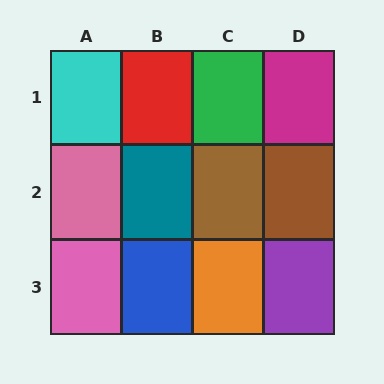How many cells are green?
1 cell is green.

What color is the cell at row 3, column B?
Blue.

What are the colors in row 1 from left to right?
Cyan, red, green, magenta.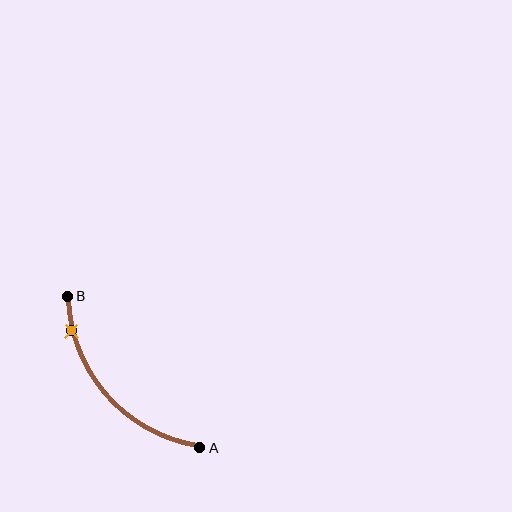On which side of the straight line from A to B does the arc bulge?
The arc bulges below and to the left of the straight line connecting A and B.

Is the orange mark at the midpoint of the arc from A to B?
No. The orange mark lies on the arc but is closer to endpoint B. The arc midpoint would be at the point on the curve equidistant along the arc from both A and B.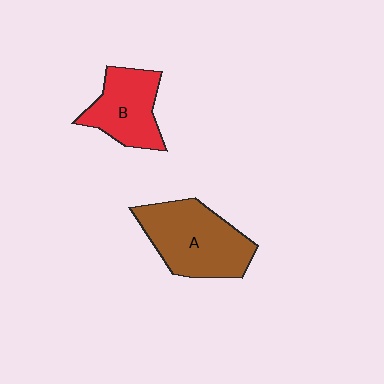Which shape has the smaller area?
Shape B (red).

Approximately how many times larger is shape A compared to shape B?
Approximately 1.4 times.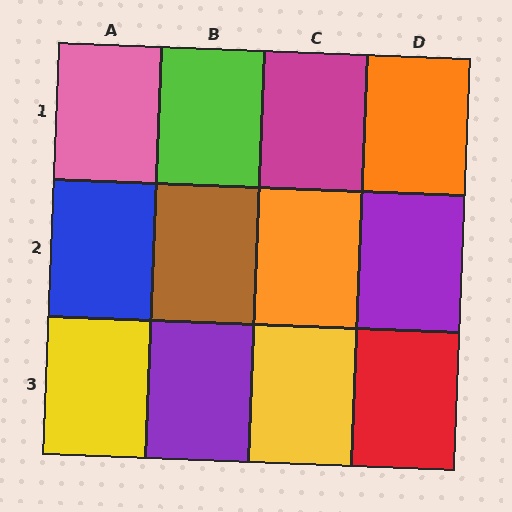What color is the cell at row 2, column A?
Blue.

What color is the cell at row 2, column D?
Purple.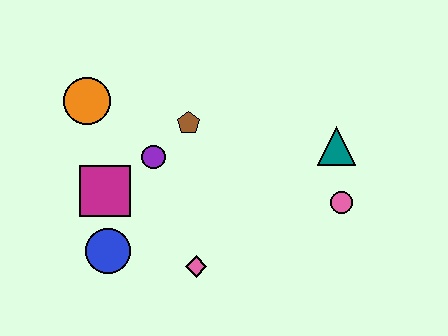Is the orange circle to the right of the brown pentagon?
No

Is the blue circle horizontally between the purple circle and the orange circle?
Yes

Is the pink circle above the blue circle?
Yes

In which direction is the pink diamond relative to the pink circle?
The pink diamond is to the left of the pink circle.